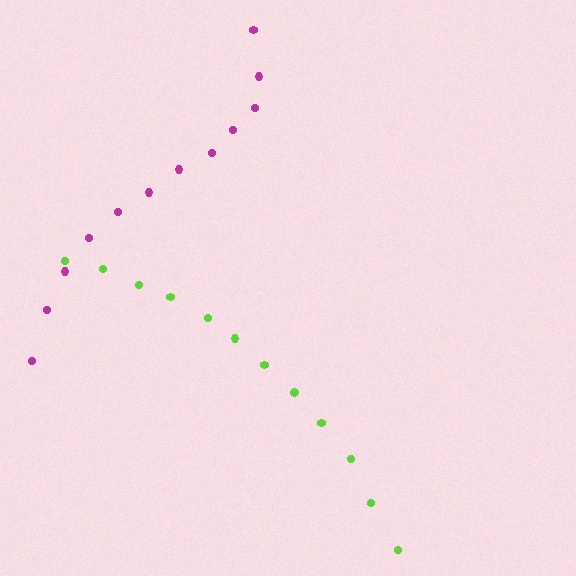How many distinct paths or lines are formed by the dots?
There are 2 distinct paths.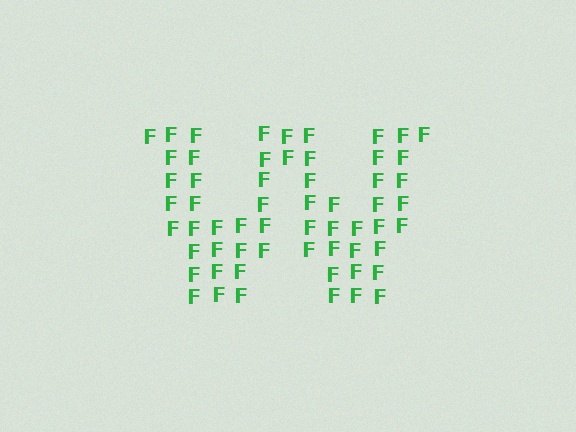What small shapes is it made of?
It is made of small letter F's.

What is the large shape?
The large shape is the letter W.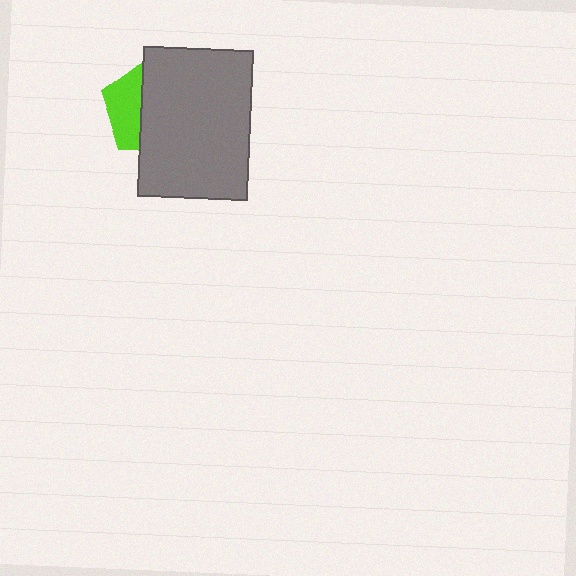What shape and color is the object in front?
The object in front is a gray rectangle.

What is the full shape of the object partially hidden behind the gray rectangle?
The partially hidden object is a lime pentagon.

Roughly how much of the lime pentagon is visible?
A small part of it is visible (roughly 37%).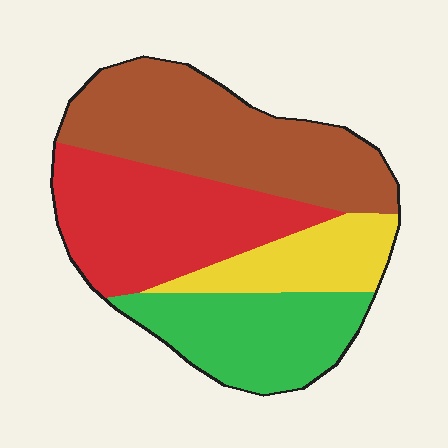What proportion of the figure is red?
Red takes up between a sixth and a third of the figure.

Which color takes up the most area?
Brown, at roughly 35%.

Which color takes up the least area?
Yellow, at roughly 15%.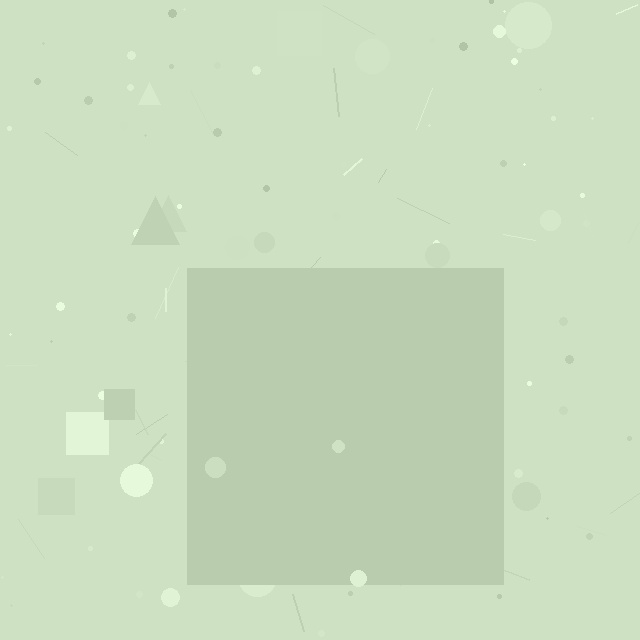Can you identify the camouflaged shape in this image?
The camouflaged shape is a square.